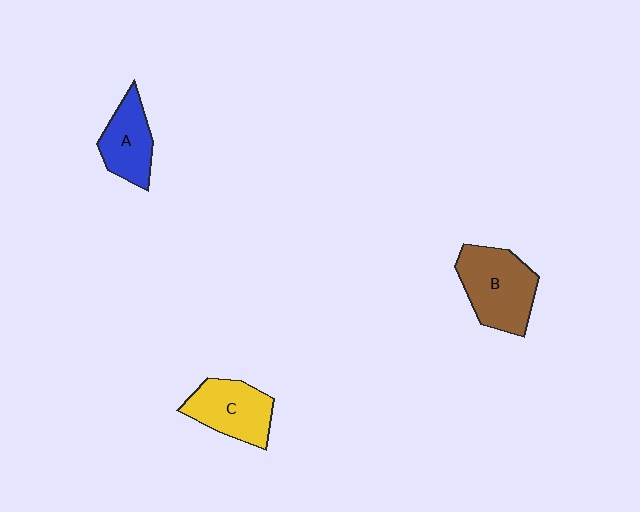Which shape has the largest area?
Shape B (brown).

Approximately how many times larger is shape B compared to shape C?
Approximately 1.2 times.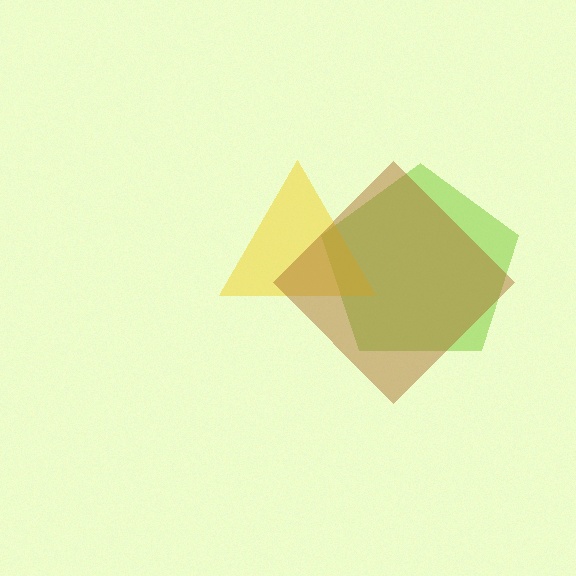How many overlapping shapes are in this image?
There are 3 overlapping shapes in the image.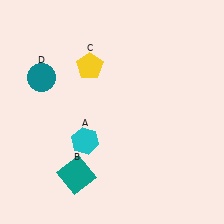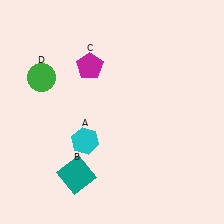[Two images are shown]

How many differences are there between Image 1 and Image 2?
There are 2 differences between the two images.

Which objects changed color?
C changed from yellow to magenta. D changed from teal to green.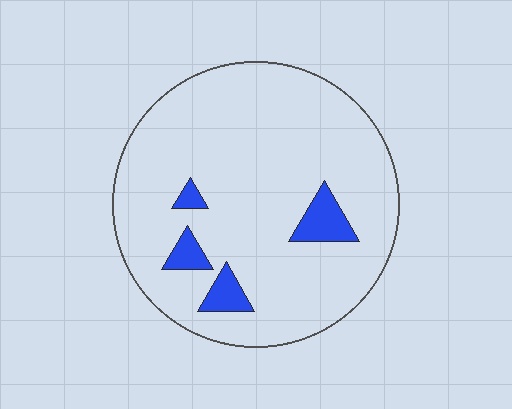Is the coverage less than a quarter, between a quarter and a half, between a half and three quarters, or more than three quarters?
Less than a quarter.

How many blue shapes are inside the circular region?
4.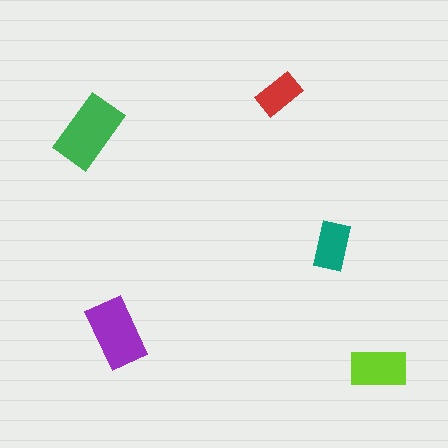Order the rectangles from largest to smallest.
the green one, the purple one, the lime one, the teal one, the red one.